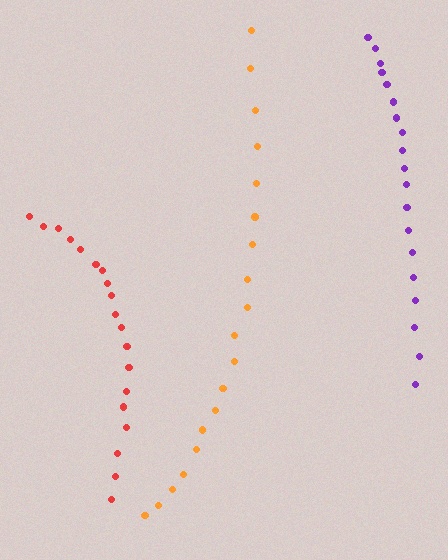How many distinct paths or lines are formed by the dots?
There are 3 distinct paths.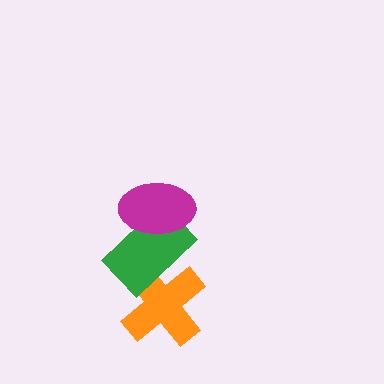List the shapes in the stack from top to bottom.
From top to bottom: the magenta ellipse, the green rectangle, the orange cross.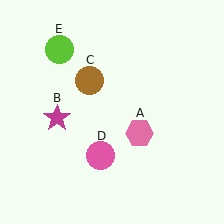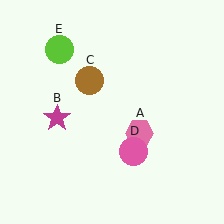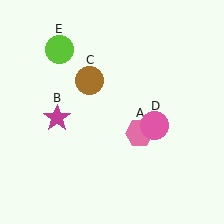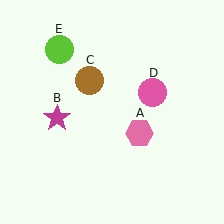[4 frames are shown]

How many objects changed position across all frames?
1 object changed position: pink circle (object D).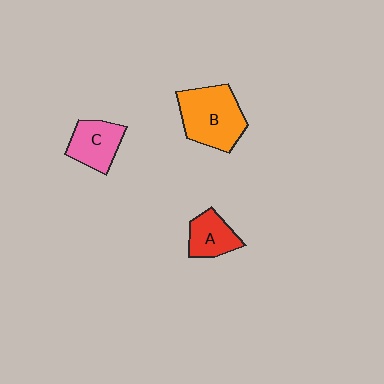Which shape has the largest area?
Shape B (orange).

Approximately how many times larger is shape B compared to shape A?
Approximately 1.8 times.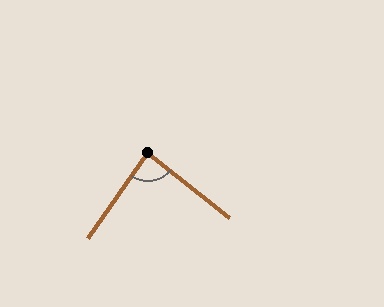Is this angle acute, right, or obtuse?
It is approximately a right angle.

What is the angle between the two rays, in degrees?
Approximately 86 degrees.